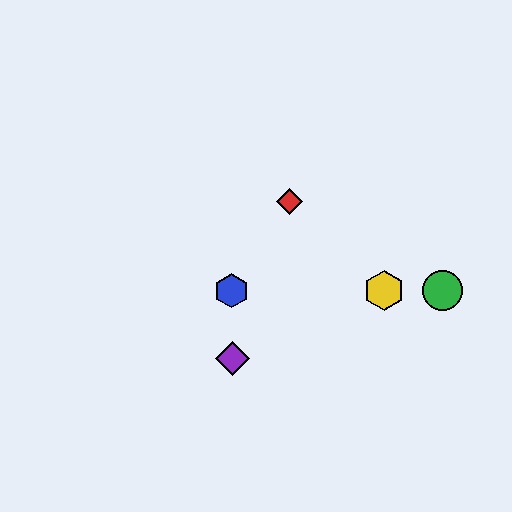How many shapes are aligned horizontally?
3 shapes (the blue hexagon, the green circle, the yellow hexagon) are aligned horizontally.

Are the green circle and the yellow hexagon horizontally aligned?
Yes, both are at y≈291.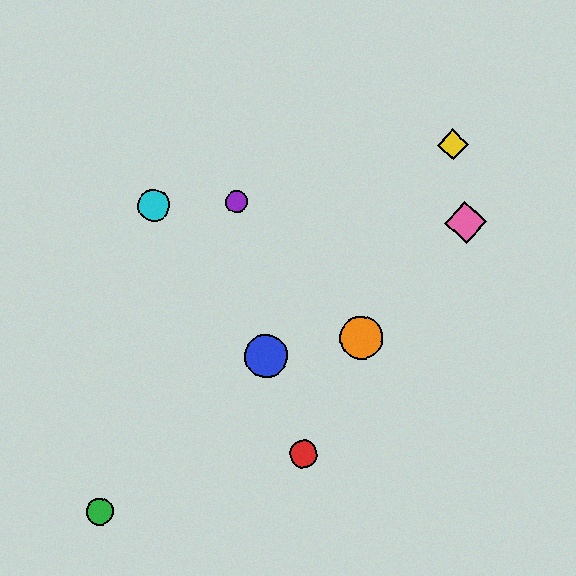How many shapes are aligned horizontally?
2 shapes (the purple circle, the cyan circle) are aligned horizontally.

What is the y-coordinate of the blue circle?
The blue circle is at y≈356.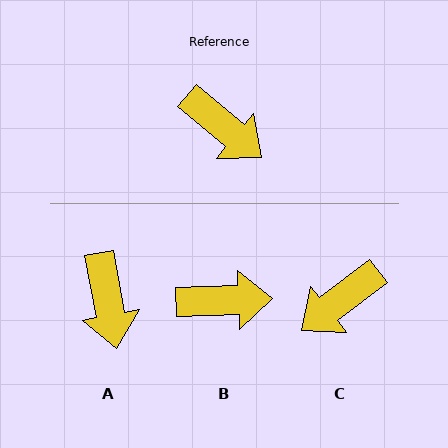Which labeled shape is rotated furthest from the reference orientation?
C, about 103 degrees away.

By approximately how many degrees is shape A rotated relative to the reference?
Approximately 40 degrees clockwise.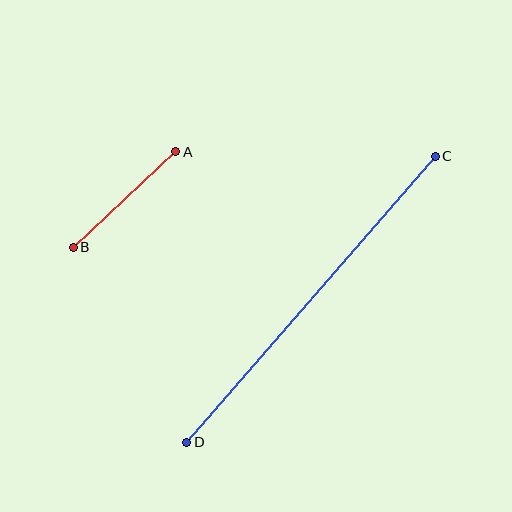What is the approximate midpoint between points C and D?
The midpoint is at approximately (311, 299) pixels.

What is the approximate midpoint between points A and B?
The midpoint is at approximately (125, 200) pixels.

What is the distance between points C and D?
The distance is approximately 379 pixels.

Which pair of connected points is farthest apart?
Points C and D are farthest apart.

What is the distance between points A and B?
The distance is approximately 140 pixels.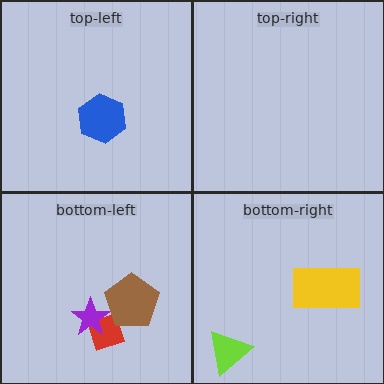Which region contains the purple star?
The bottom-left region.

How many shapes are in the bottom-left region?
3.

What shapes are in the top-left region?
The blue hexagon.